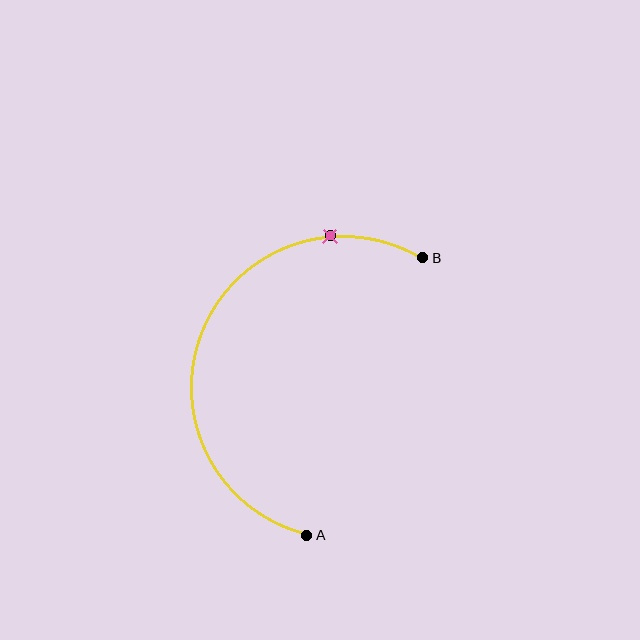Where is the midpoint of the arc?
The arc midpoint is the point on the curve farthest from the straight line joining A and B. It sits to the left of that line.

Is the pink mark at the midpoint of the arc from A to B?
No. The pink mark lies on the arc but is closer to endpoint B. The arc midpoint would be at the point on the curve equidistant along the arc from both A and B.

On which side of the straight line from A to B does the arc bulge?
The arc bulges to the left of the straight line connecting A and B.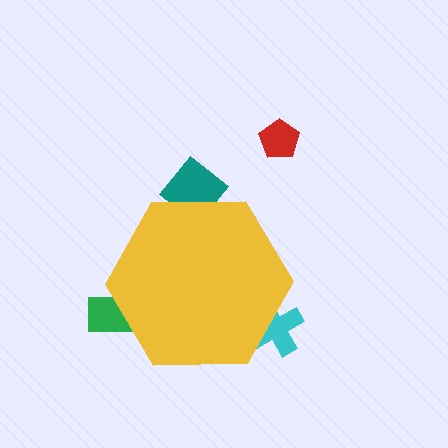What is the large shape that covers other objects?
A yellow hexagon.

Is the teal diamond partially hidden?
Yes, the teal diamond is partially hidden behind the yellow hexagon.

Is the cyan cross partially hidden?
Yes, the cyan cross is partially hidden behind the yellow hexagon.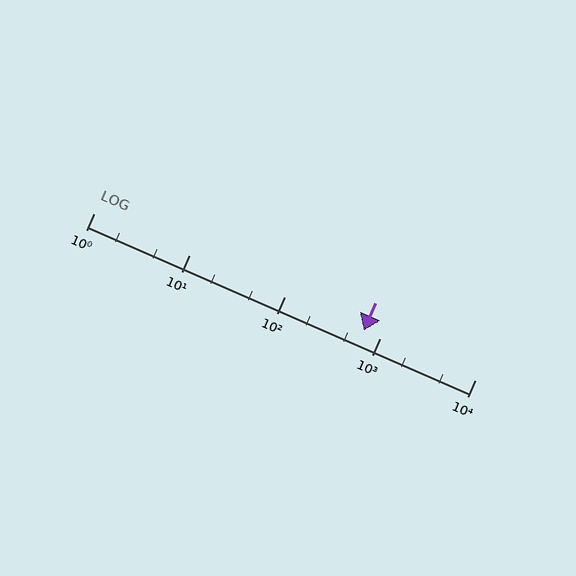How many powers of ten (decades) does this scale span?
The scale spans 4 decades, from 1 to 10000.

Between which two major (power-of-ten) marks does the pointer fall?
The pointer is between 100 and 1000.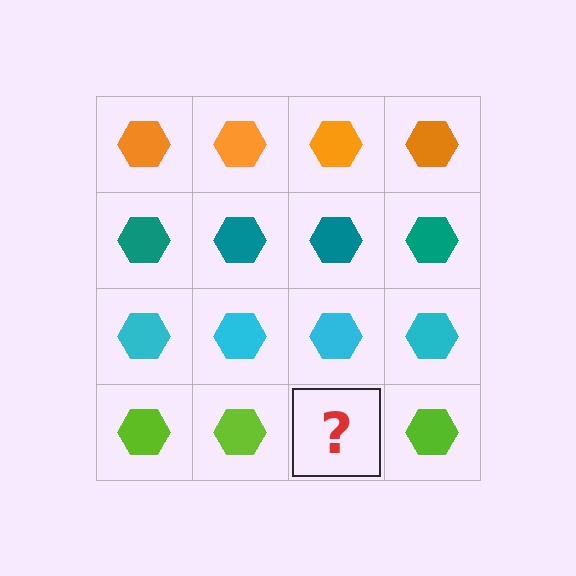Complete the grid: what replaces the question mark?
The question mark should be replaced with a lime hexagon.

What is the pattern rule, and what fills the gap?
The rule is that each row has a consistent color. The gap should be filled with a lime hexagon.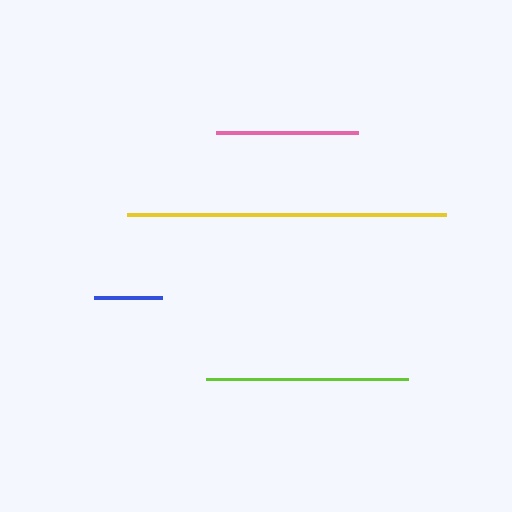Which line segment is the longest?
The yellow line is the longest at approximately 319 pixels.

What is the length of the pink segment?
The pink segment is approximately 142 pixels long.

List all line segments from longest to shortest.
From longest to shortest: yellow, lime, pink, blue.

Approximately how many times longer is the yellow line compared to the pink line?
The yellow line is approximately 2.3 times the length of the pink line.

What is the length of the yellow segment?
The yellow segment is approximately 319 pixels long.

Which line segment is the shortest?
The blue line is the shortest at approximately 68 pixels.